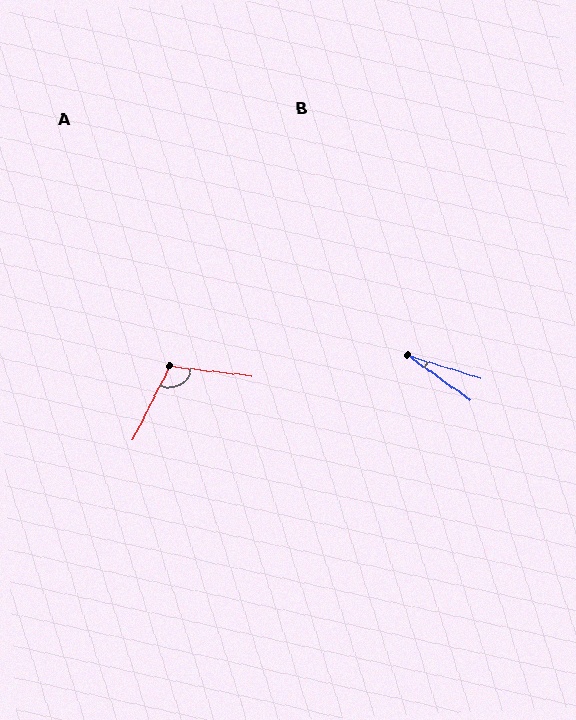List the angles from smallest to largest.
B (18°), A (110°).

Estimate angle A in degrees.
Approximately 110 degrees.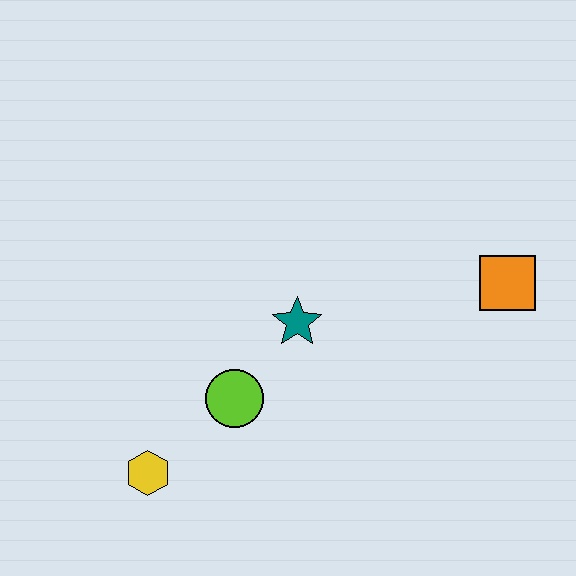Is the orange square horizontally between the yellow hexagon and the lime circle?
No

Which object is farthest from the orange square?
The yellow hexagon is farthest from the orange square.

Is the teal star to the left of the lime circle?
No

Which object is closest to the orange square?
The teal star is closest to the orange square.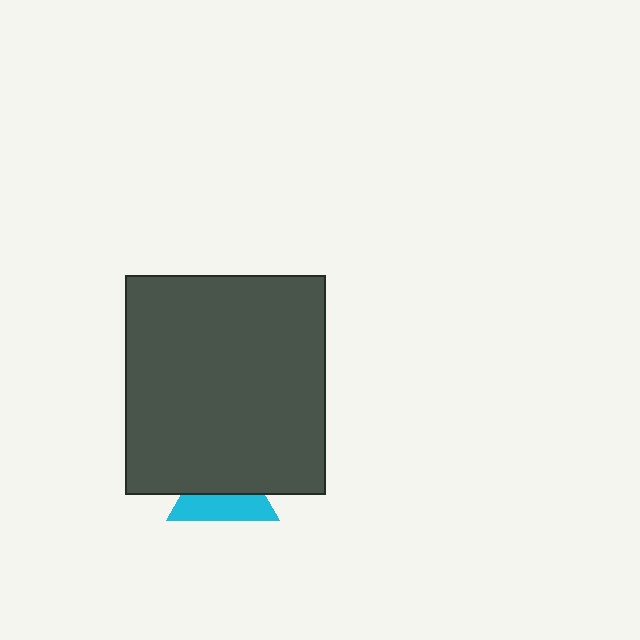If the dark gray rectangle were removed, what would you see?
You would see the complete cyan triangle.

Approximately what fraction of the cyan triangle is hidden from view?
Roughly 55% of the cyan triangle is hidden behind the dark gray rectangle.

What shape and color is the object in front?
The object in front is a dark gray rectangle.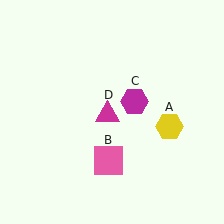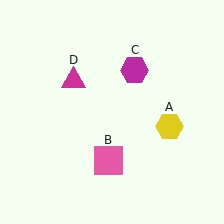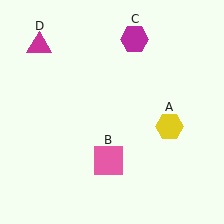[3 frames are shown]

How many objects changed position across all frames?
2 objects changed position: magenta hexagon (object C), magenta triangle (object D).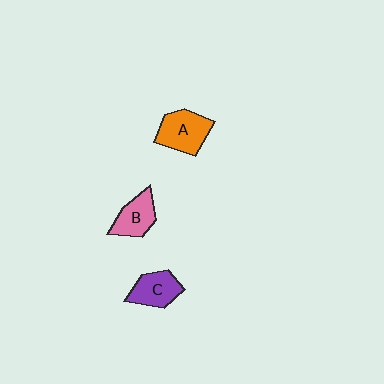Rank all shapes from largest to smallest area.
From largest to smallest: A (orange), C (purple), B (pink).